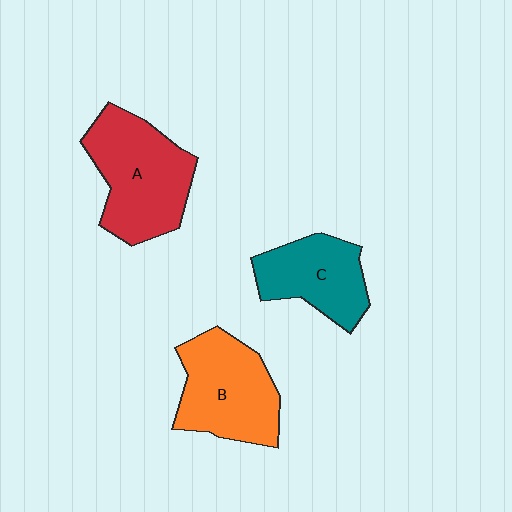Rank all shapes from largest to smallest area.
From largest to smallest: A (red), B (orange), C (teal).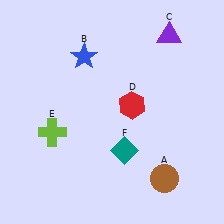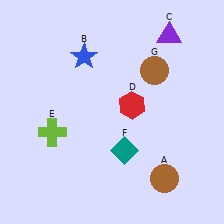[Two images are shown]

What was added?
A brown circle (G) was added in Image 2.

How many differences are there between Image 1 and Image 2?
There is 1 difference between the two images.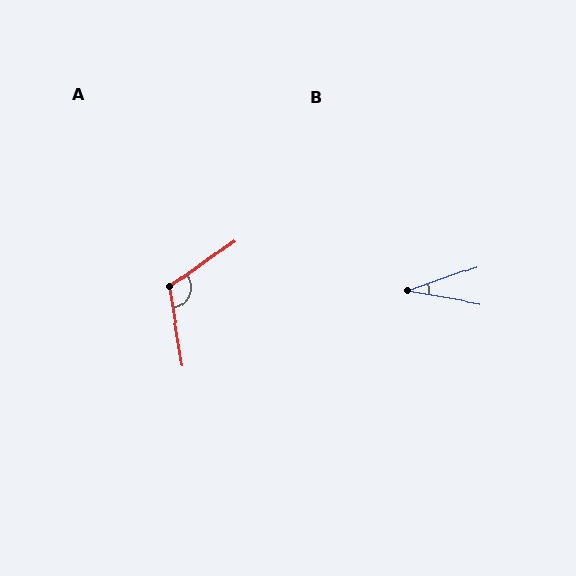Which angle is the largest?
A, at approximately 116 degrees.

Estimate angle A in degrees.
Approximately 116 degrees.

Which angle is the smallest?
B, at approximately 29 degrees.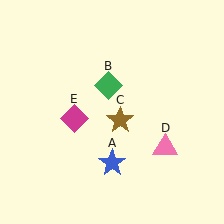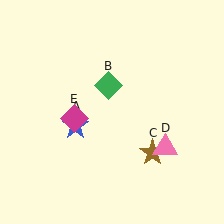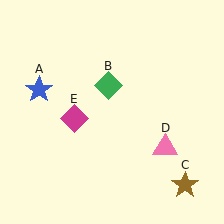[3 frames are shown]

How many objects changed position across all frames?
2 objects changed position: blue star (object A), brown star (object C).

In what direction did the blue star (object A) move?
The blue star (object A) moved up and to the left.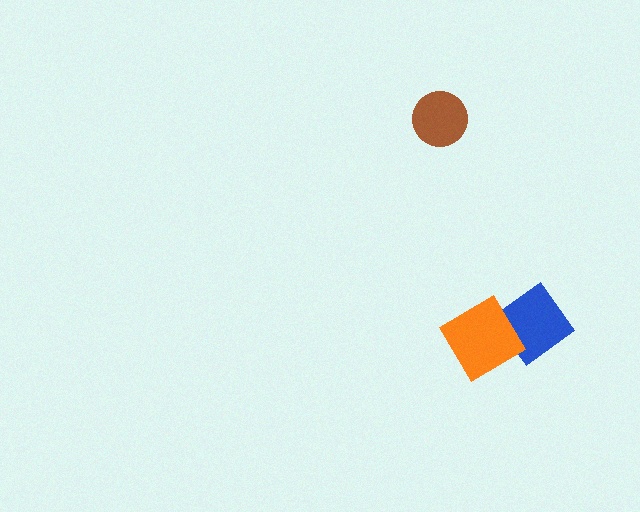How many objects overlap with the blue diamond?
1 object overlaps with the blue diamond.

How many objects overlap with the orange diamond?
1 object overlaps with the orange diamond.